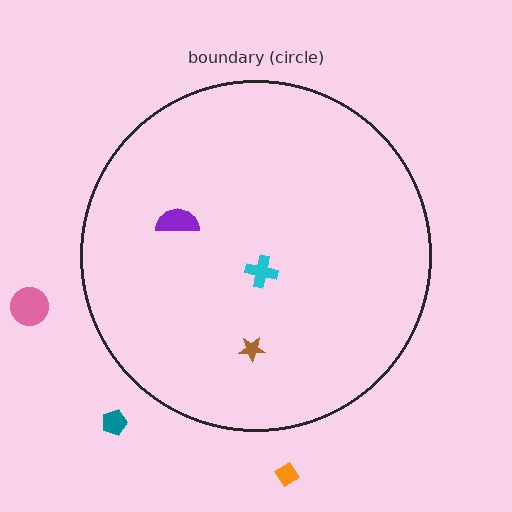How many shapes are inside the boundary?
3 inside, 3 outside.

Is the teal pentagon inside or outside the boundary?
Outside.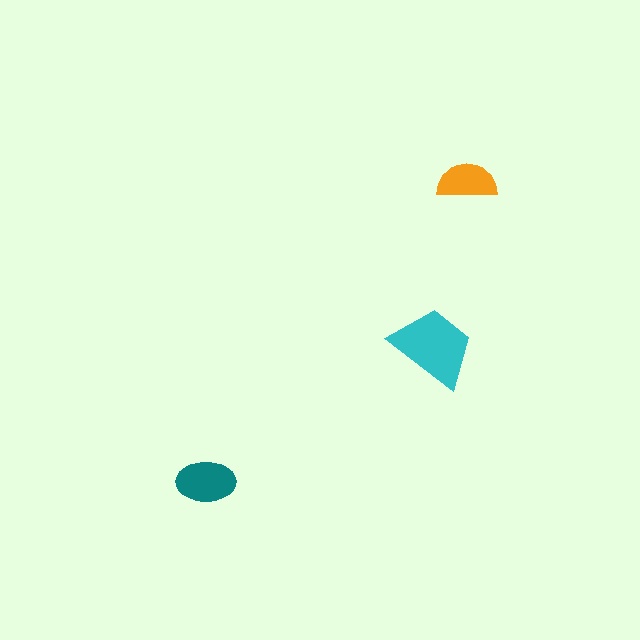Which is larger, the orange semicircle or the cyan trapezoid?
The cyan trapezoid.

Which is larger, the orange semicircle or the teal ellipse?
The teal ellipse.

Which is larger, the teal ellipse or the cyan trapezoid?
The cyan trapezoid.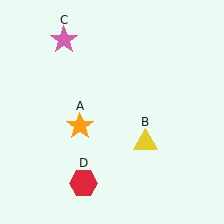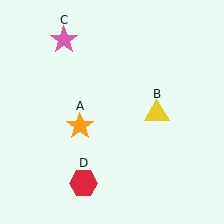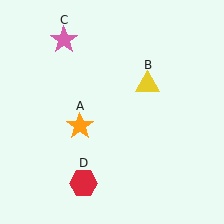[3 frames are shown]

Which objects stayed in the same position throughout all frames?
Orange star (object A) and pink star (object C) and red hexagon (object D) remained stationary.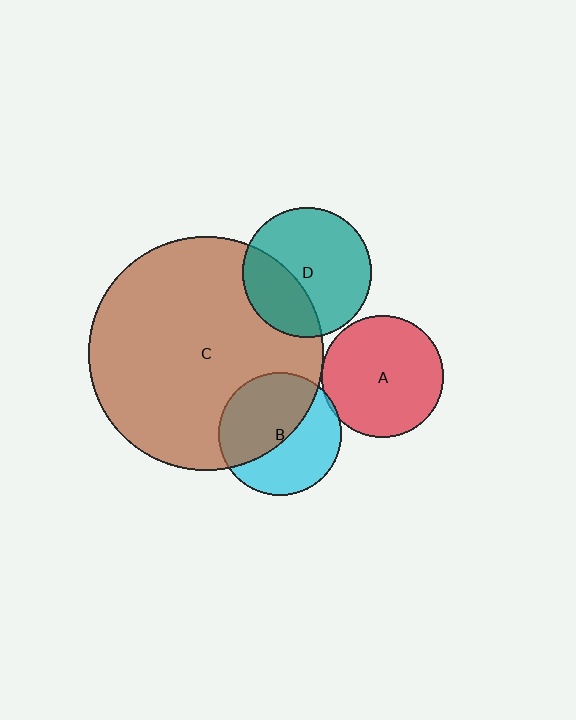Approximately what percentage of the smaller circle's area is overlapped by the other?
Approximately 35%.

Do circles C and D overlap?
Yes.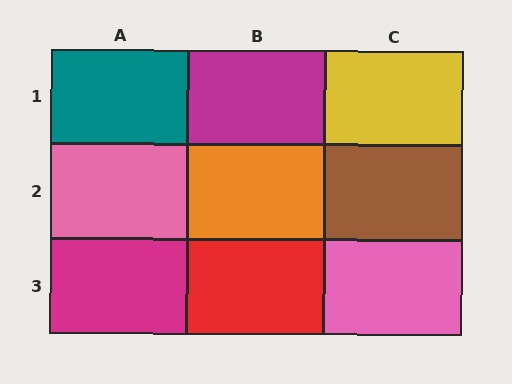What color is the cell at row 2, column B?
Orange.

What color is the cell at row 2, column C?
Brown.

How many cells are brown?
1 cell is brown.